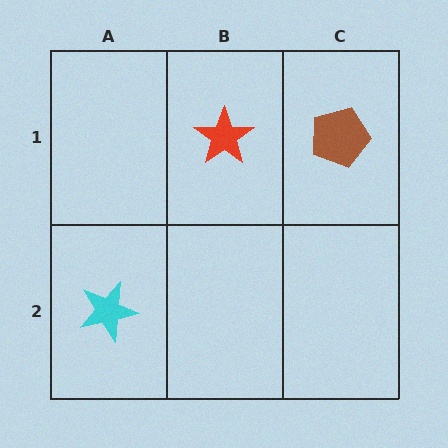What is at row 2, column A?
A cyan star.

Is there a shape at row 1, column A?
No, that cell is empty.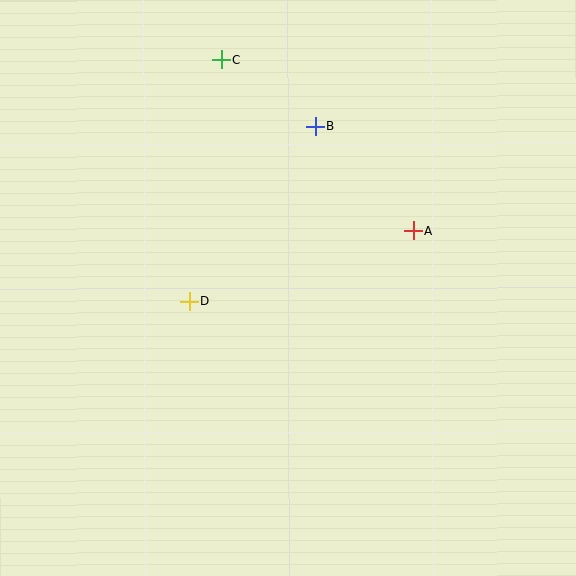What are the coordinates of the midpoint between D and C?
The midpoint between D and C is at (206, 181).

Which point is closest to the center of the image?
Point D at (189, 302) is closest to the center.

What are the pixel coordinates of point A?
Point A is at (413, 230).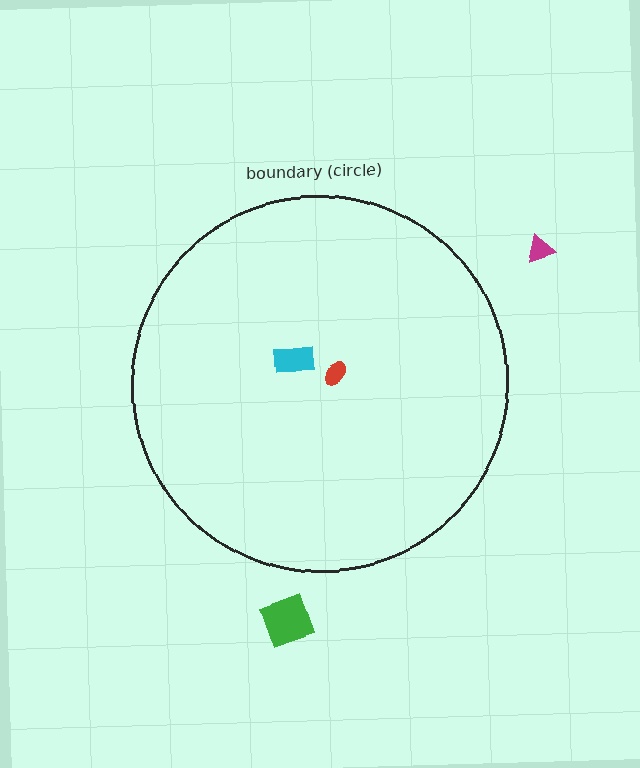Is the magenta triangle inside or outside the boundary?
Outside.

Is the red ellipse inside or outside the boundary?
Inside.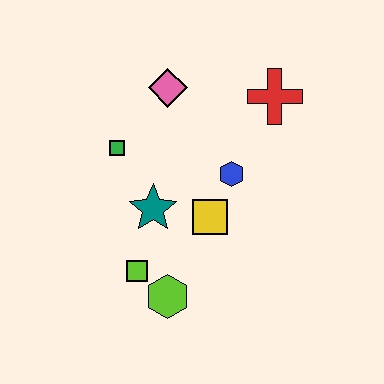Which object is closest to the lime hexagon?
The lime square is closest to the lime hexagon.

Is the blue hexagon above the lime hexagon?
Yes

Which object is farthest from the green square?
The red cross is farthest from the green square.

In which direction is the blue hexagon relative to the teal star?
The blue hexagon is to the right of the teal star.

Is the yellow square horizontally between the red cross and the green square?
Yes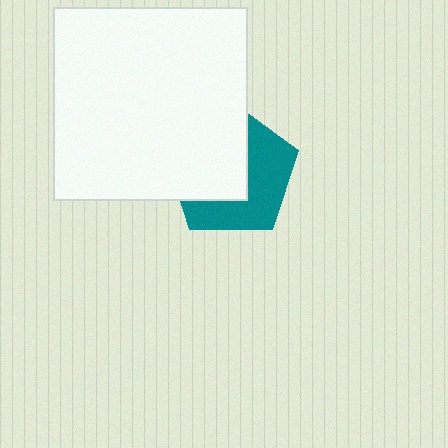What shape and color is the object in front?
The object in front is a white square.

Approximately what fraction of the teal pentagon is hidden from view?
Roughly 52% of the teal pentagon is hidden behind the white square.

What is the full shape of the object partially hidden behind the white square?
The partially hidden object is a teal pentagon.